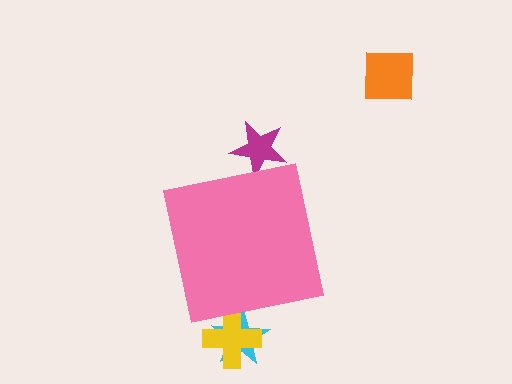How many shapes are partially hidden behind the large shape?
3 shapes are partially hidden.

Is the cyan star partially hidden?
Yes, the cyan star is partially hidden behind the pink square.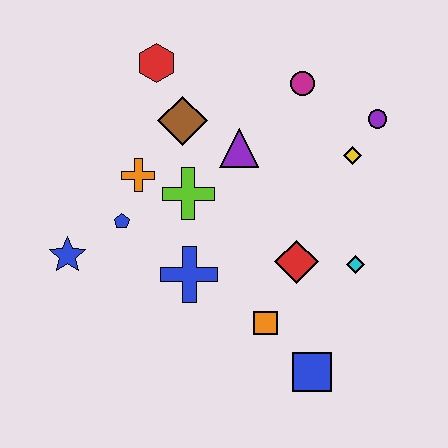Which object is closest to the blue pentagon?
The orange cross is closest to the blue pentagon.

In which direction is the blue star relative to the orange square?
The blue star is to the left of the orange square.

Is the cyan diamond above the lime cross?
No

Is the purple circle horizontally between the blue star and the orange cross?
No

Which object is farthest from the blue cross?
The purple circle is farthest from the blue cross.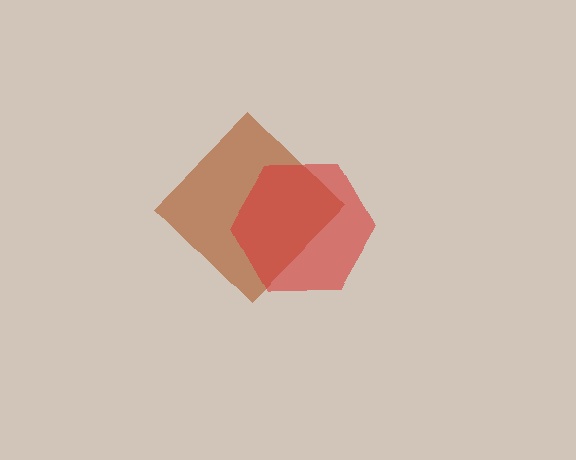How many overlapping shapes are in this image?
There are 2 overlapping shapes in the image.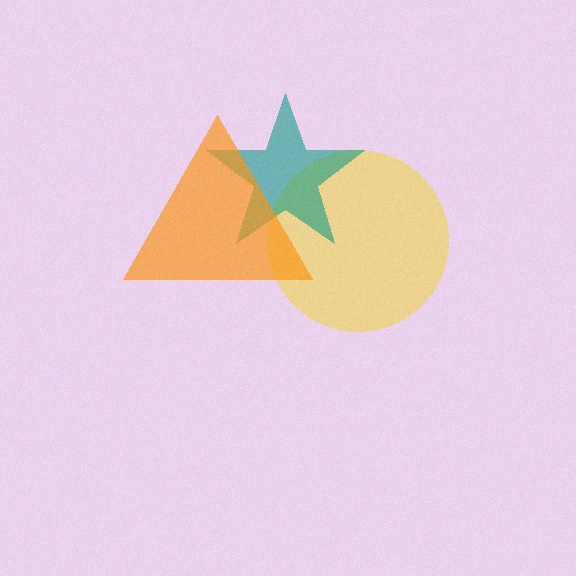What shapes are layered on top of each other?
The layered shapes are: a yellow circle, a teal star, an orange triangle.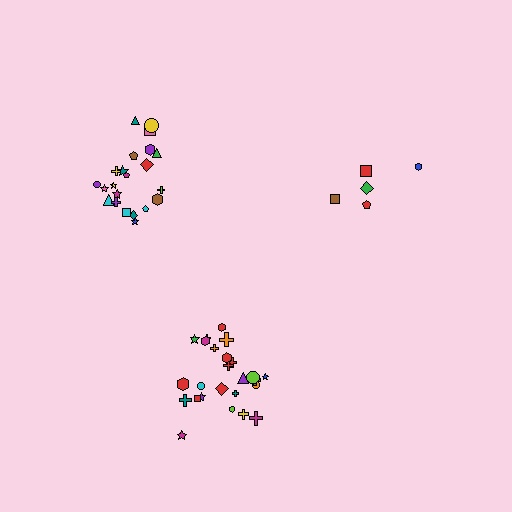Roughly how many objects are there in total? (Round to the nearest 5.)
Roughly 50 objects in total.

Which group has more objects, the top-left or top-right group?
The top-left group.